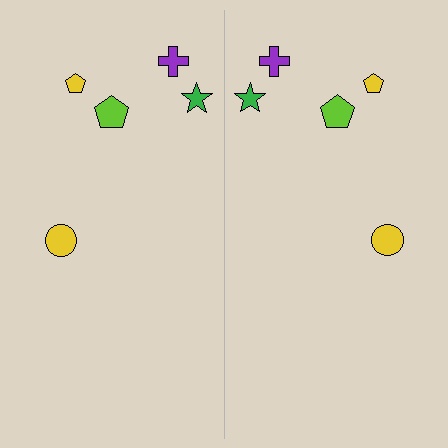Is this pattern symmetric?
Yes, this pattern has bilateral (reflection) symmetry.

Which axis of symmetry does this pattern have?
The pattern has a vertical axis of symmetry running through the center of the image.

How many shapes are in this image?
There are 10 shapes in this image.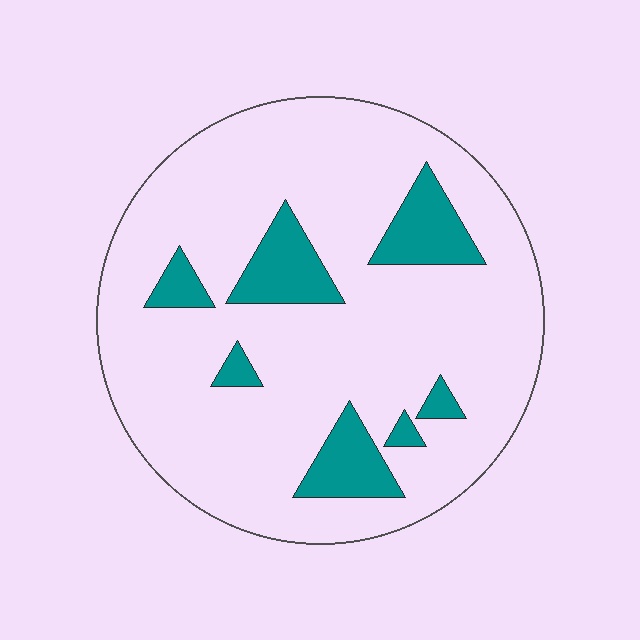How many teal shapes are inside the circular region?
7.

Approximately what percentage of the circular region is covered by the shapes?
Approximately 15%.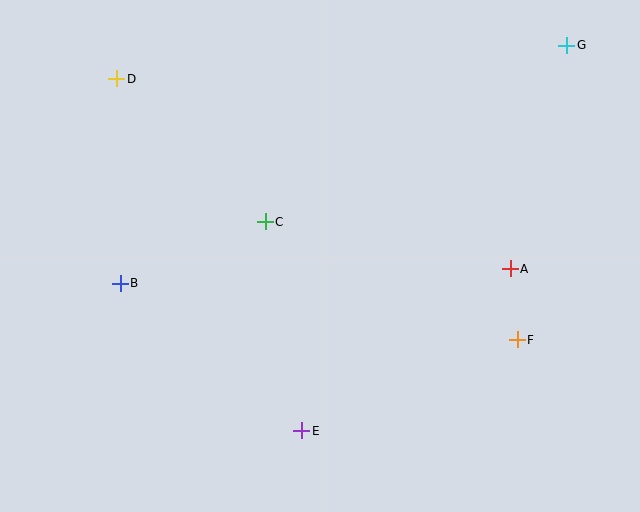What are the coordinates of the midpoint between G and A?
The midpoint between G and A is at (538, 157).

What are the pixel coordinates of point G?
Point G is at (567, 45).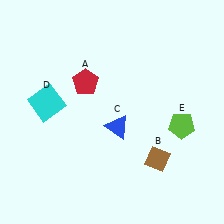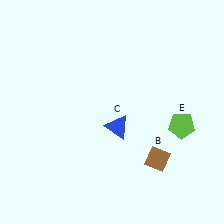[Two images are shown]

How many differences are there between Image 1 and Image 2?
There are 2 differences between the two images.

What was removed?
The cyan square (D), the red pentagon (A) were removed in Image 2.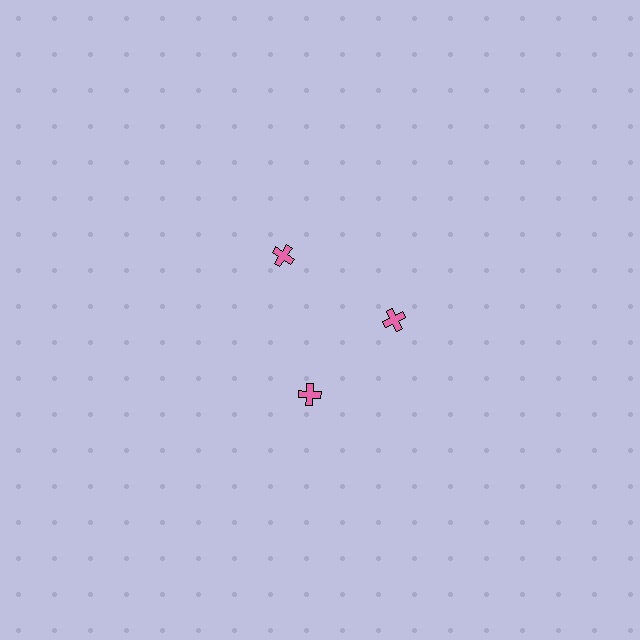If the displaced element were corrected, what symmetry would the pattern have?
It would have 3-fold rotational symmetry — the pattern would map onto itself every 120 degrees.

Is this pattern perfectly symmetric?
No. The 3 pink crosses are arranged in a ring, but one element near the 7 o'clock position is rotated out of alignment along the ring, breaking the 3-fold rotational symmetry.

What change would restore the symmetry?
The symmetry would be restored by rotating it back into even spacing with its neighbors so that all 3 crosses sit at equal angles and equal distance from the center.